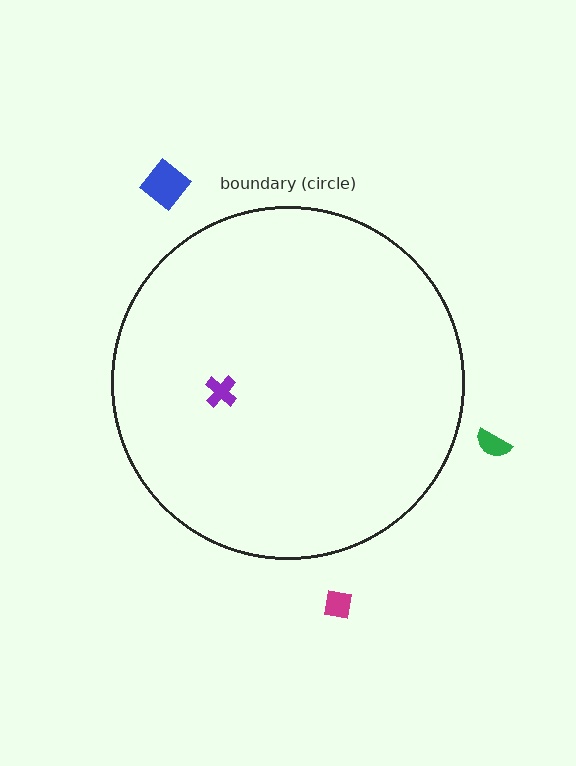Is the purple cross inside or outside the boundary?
Inside.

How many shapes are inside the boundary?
1 inside, 3 outside.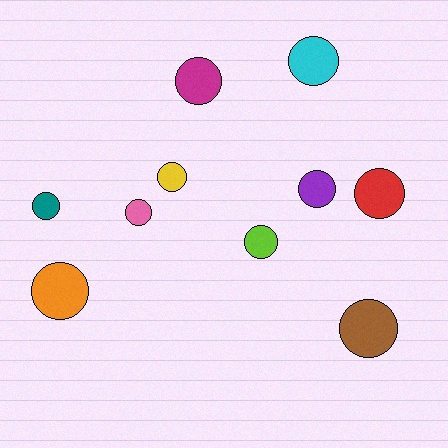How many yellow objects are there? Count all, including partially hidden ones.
There is 1 yellow object.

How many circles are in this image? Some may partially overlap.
There are 10 circles.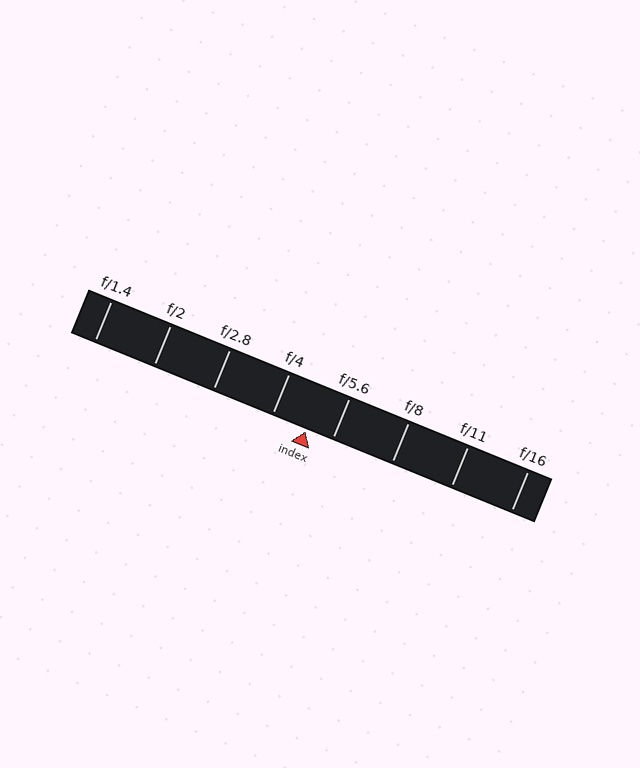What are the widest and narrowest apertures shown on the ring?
The widest aperture shown is f/1.4 and the narrowest is f/16.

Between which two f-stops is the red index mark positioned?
The index mark is between f/4 and f/5.6.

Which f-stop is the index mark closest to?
The index mark is closest to f/5.6.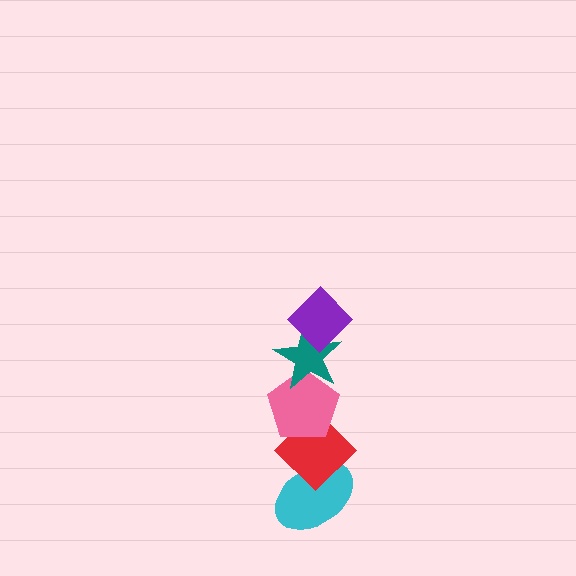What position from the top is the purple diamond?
The purple diamond is 1st from the top.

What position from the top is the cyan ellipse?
The cyan ellipse is 5th from the top.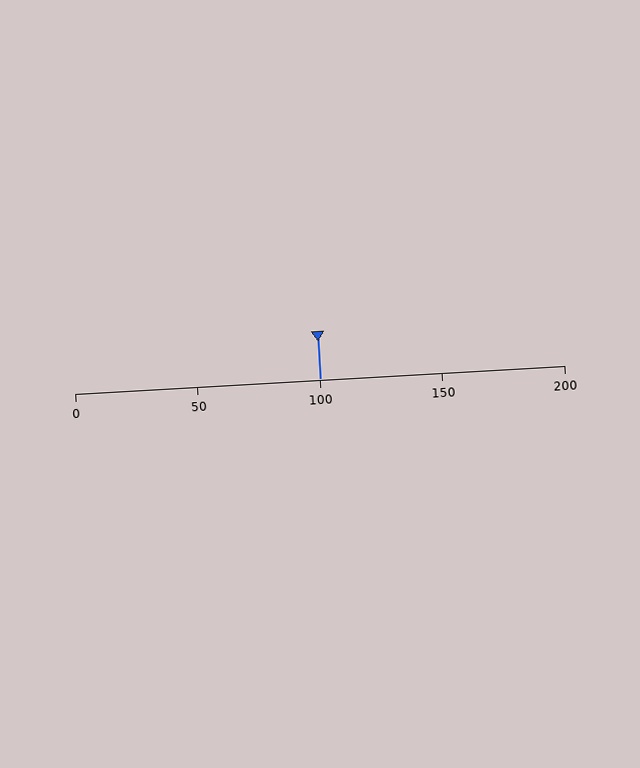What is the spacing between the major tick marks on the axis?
The major ticks are spaced 50 apart.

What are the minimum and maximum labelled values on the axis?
The axis runs from 0 to 200.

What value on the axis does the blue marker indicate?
The marker indicates approximately 100.